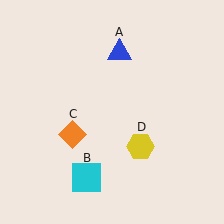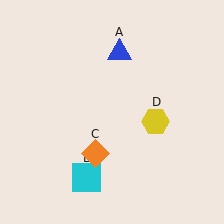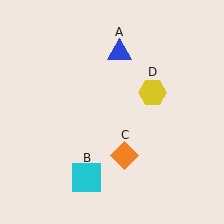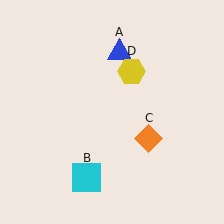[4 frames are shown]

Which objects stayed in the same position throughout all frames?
Blue triangle (object A) and cyan square (object B) remained stationary.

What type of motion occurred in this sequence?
The orange diamond (object C), yellow hexagon (object D) rotated counterclockwise around the center of the scene.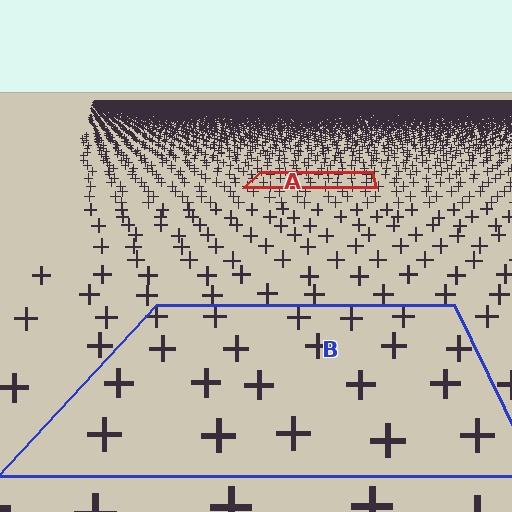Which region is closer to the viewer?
Region B is closer. The texture elements there are larger and more spread out.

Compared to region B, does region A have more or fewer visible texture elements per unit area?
Region A has more texture elements per unit area — they are packed more densely because it is farther away.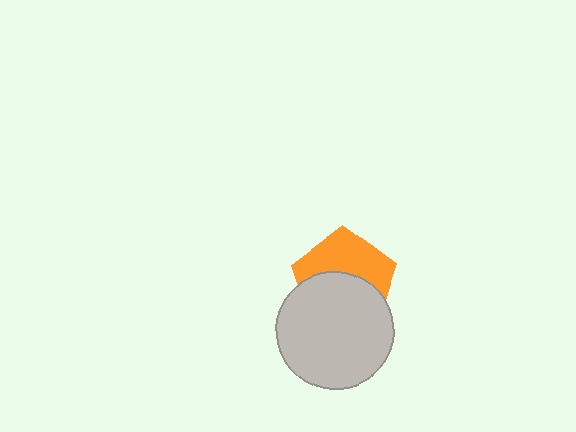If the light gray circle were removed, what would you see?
You would see the complete orange pentagon.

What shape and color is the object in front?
The object in front is a light gray circle.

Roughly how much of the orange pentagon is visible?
About half of it is visible (roughly 48%).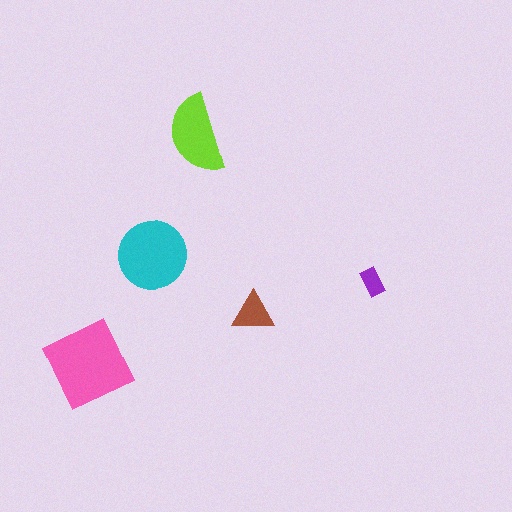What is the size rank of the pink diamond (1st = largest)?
1st.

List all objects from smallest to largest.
The purple rectangle, the brown triangle, the lime semicircle, the cyan circle, the pink diamond.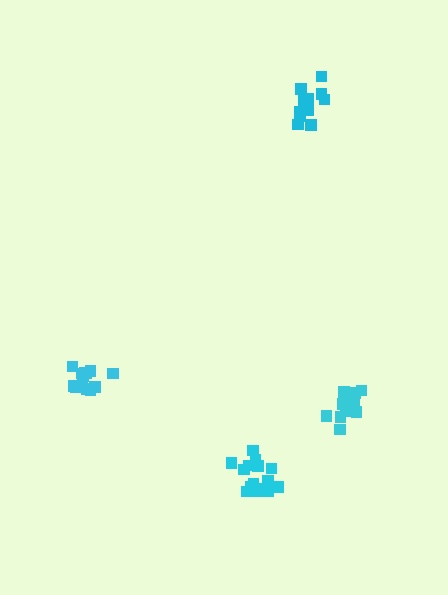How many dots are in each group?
Group 1: 15 dots, Group 2: 11 dots, Group 3: 11 dots, Group 4: 13 dots (50 total).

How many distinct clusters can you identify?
There are 4 distinct clusters.